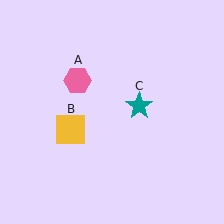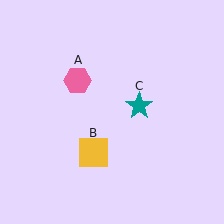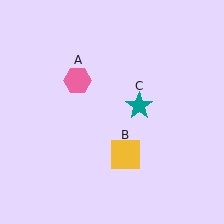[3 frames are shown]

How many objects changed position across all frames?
1 object changed position: yellow square (object B).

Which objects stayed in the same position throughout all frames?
Pink hexagon (object A) and teal star (object C) remained stationary.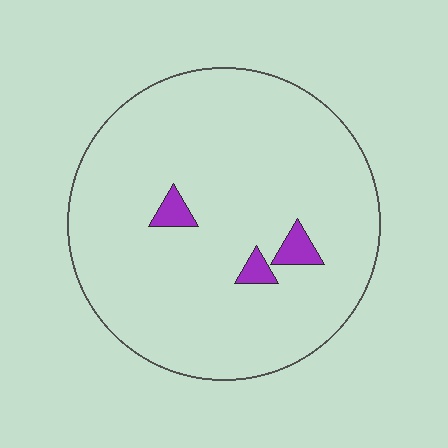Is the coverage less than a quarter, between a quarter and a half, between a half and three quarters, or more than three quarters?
Less than a quarter.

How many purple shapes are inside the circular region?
3.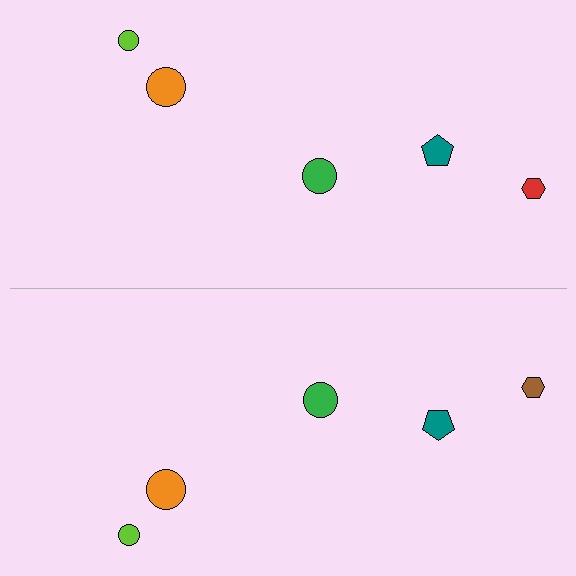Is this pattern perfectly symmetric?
No, the pattern is not perfectly symmetric. The brown hexagon on the bottom side breaks the symmetry — its mirror counterpart is red.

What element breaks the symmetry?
The brown hexagon on the bottom side breaks the symmetry — its mirror counterpart is red.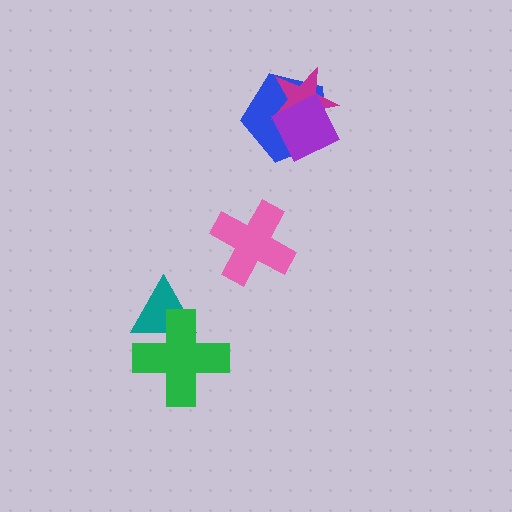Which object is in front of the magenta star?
The purple diamond is in front of the magenta star.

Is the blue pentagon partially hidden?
Yes, it is partially covered by another shape.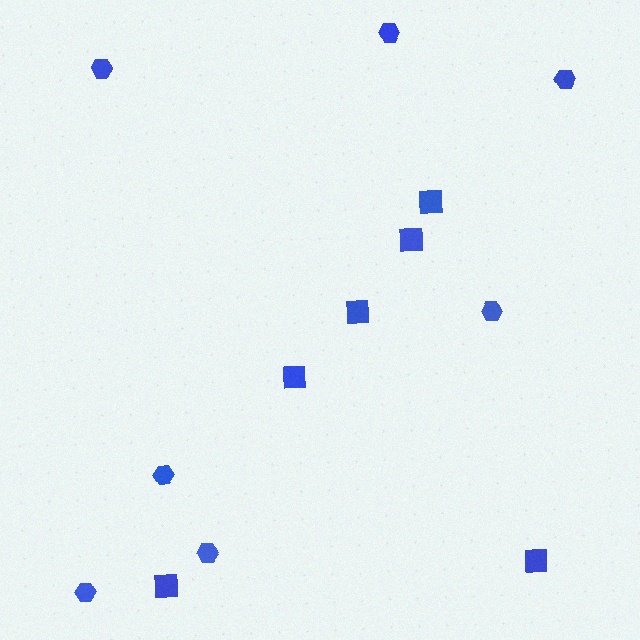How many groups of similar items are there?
There are 2 groups: one group of squares (6) and one group of hexagons (7).